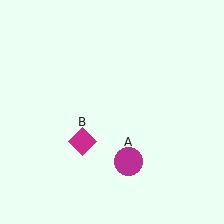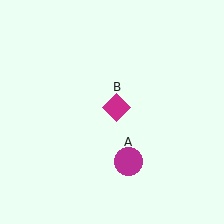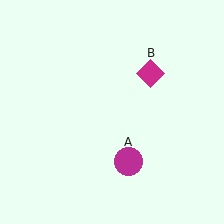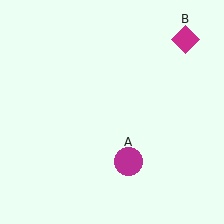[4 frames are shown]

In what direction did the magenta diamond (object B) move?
The magenta diamond (object B) moved up and to the right.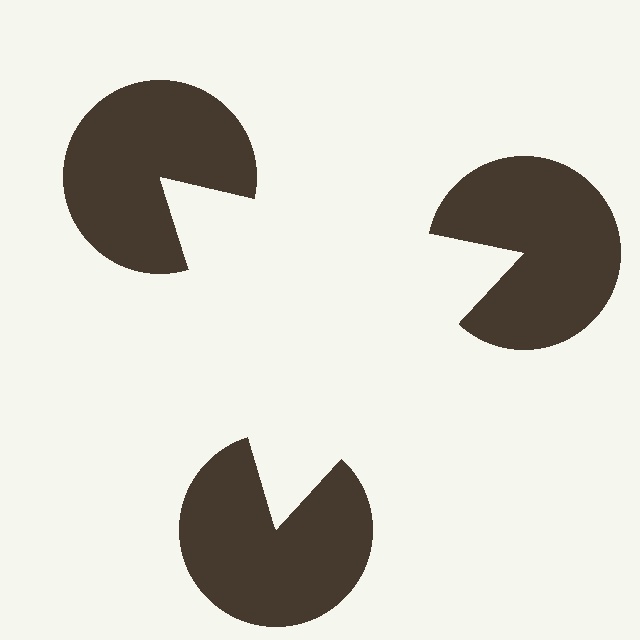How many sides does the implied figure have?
3 sides.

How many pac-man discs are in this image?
There are 3 — one at each vertex of the illusory triangle.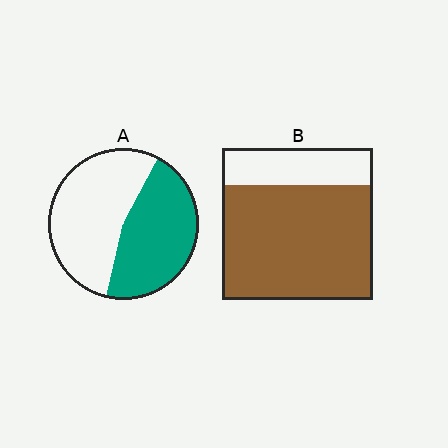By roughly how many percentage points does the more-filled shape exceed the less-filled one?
By roughly 30 percentage points (B over A).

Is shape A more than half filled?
Roughly half.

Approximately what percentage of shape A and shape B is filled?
A is approximately 45% and B is approximately 75%.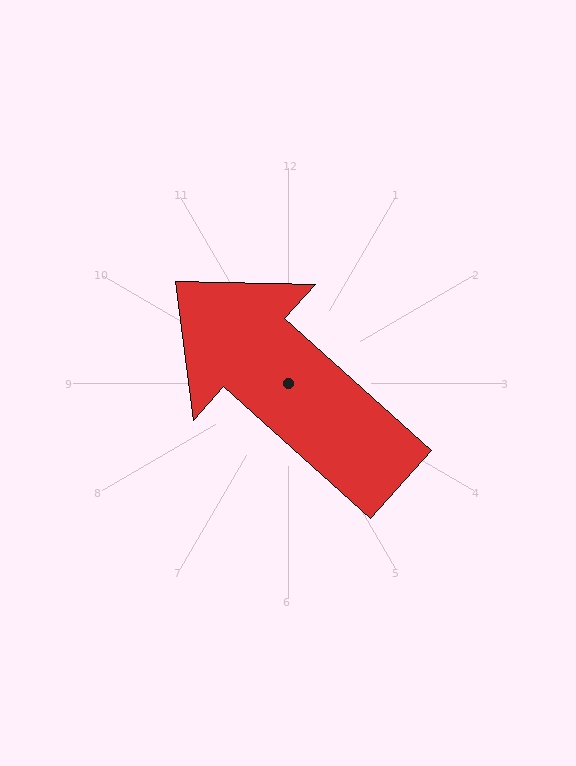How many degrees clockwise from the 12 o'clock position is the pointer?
Approximately 312 degrees.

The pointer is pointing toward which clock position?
Roughly 10 o'clock.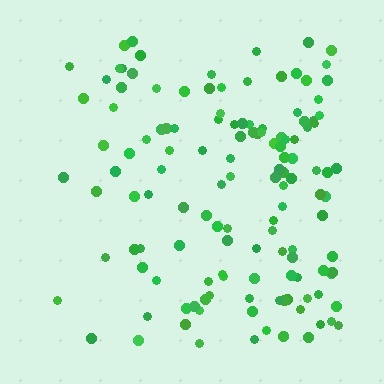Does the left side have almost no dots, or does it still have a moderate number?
Still a moderate number, just noticeably fewer than the right.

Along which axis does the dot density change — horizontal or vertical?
Horizontal.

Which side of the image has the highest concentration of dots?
The right.